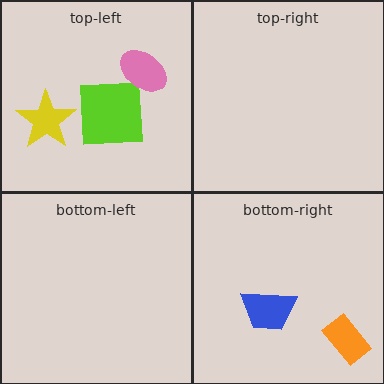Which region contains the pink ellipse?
The top-left region.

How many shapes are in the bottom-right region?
2.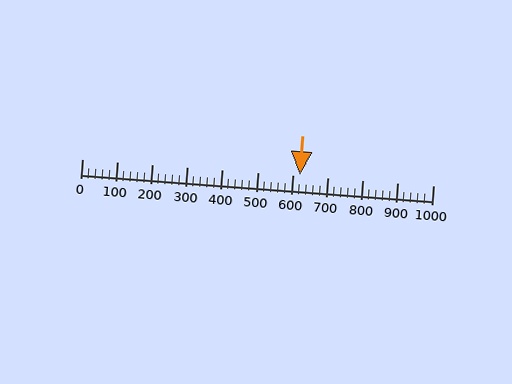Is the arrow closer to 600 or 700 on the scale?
The arrow is closer to 600.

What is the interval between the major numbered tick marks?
The major tick marks are spaced 100 units apart.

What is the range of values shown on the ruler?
The ruler shows values from 0 to 1000.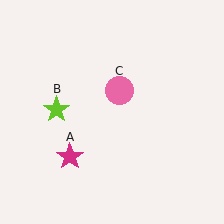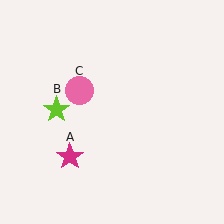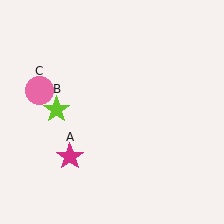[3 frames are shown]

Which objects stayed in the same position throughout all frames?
Magenta star (object A) and lime star (object B) remained stationary.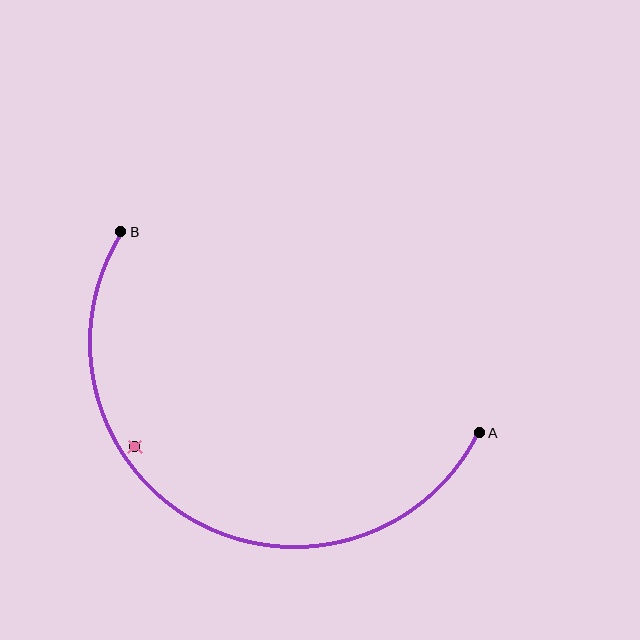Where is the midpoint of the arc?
The arc midpoint is the point on the curve farthest from the straight line joining A and B. It sits below that line.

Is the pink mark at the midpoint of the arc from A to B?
No — the pink mark does not lie on the arc at all. It sits slightly inside the curve.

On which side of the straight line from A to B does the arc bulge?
The arc bulges below the straight line connecting A and B.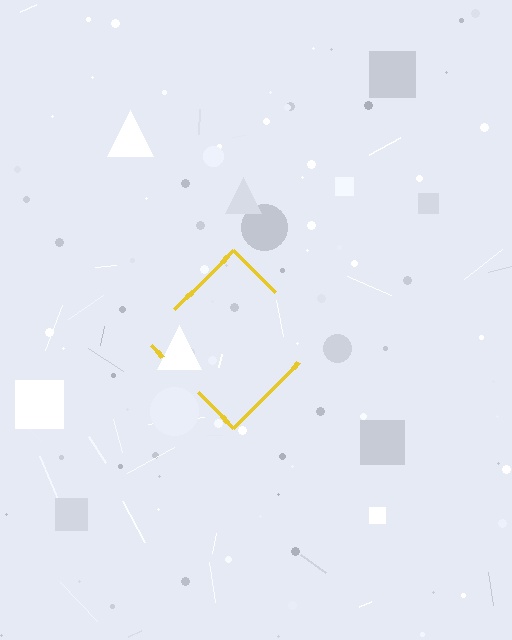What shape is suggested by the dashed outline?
The dashed outline suggests a diamond.